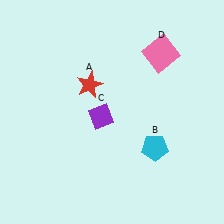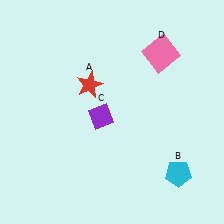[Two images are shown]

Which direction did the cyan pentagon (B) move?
The cyan pentagon (B) moved down.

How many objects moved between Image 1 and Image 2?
1 object moved between the two images.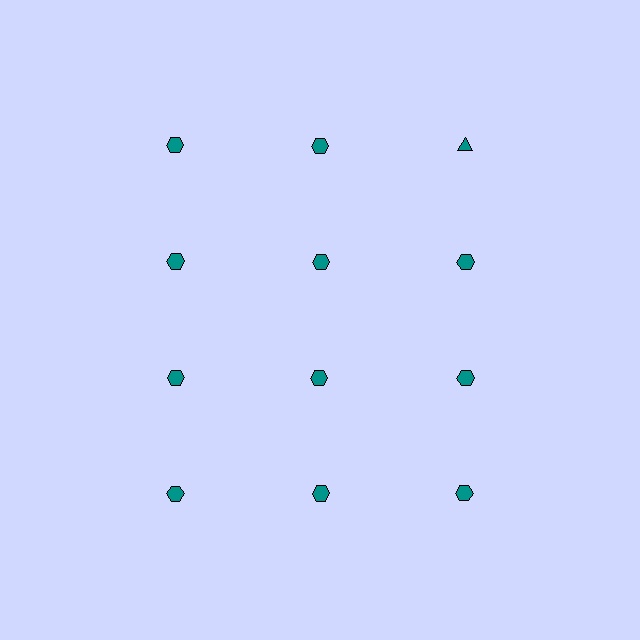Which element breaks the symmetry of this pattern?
The teal triangle in the top row, center column breaks the symmetry. All other shapes are teal hexagons.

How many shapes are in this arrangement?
There are 12 shapes arranged in a grid pattern.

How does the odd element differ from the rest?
It has a different shape: triangle instead of hexagon.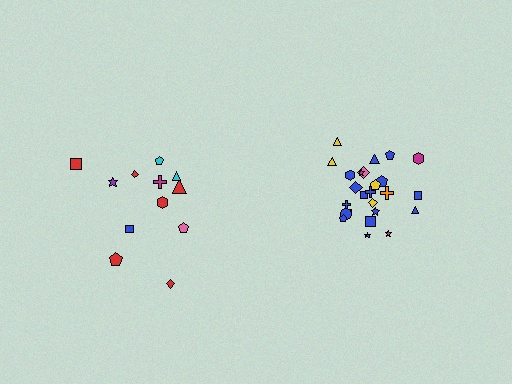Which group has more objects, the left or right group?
The right group.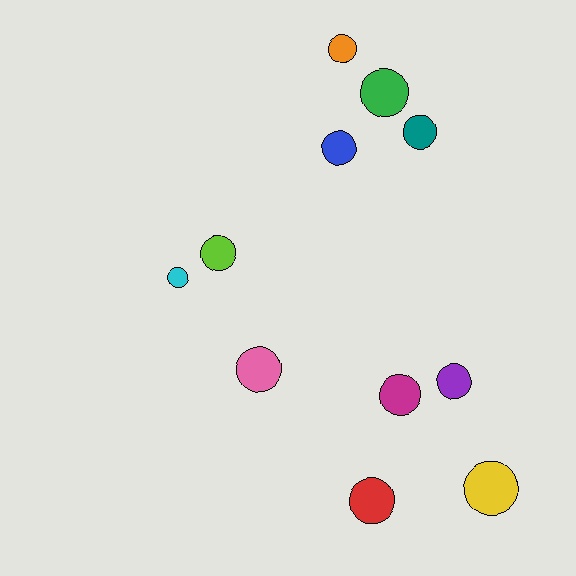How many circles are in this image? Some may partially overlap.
There are 11 circles.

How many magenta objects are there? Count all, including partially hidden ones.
There is 1 magenta object.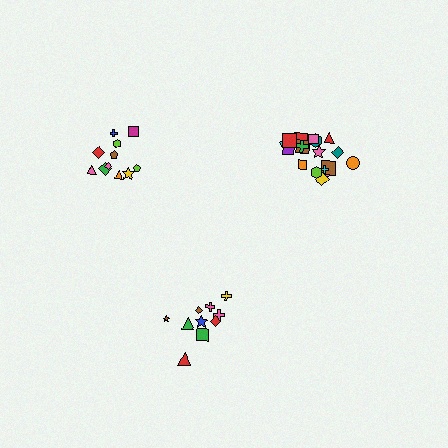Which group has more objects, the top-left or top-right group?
The top-right group.